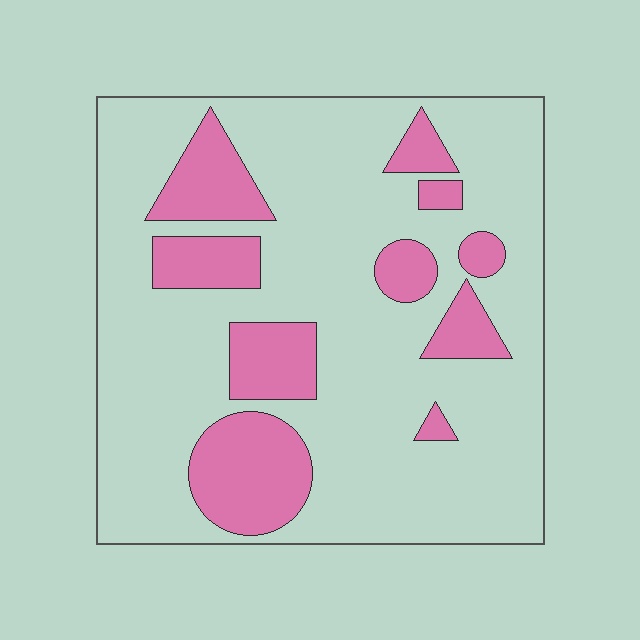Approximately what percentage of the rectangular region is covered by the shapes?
Approximately 25%.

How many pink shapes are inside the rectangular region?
10.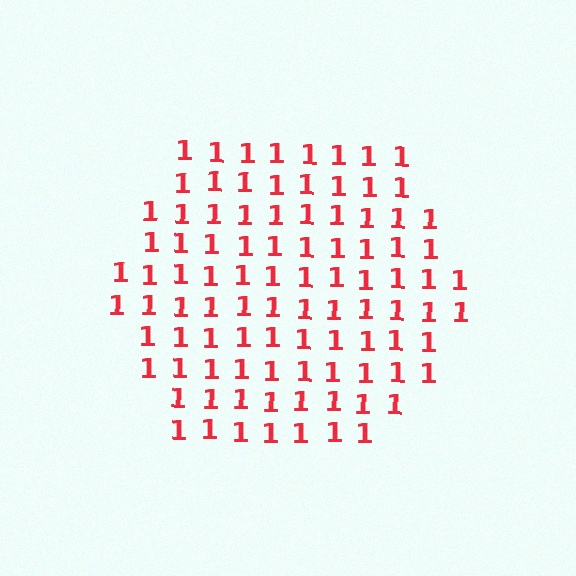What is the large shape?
The large shape is a hexagon.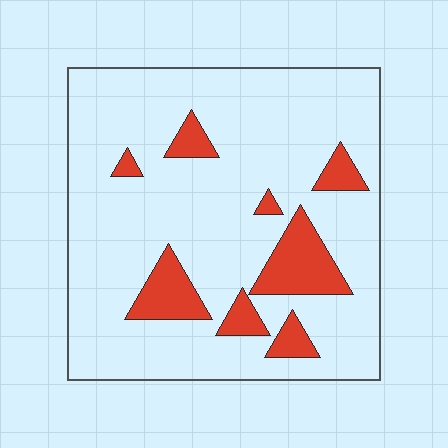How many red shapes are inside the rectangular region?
8.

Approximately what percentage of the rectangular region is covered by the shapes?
Approximately 15%.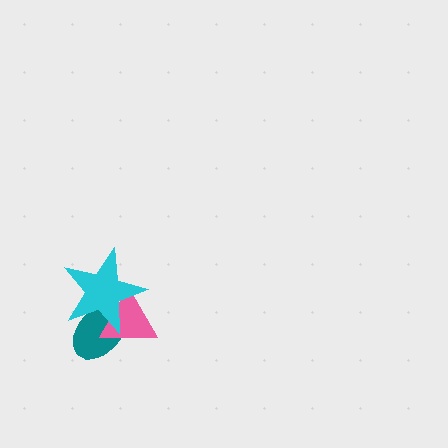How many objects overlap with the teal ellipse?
2 objects overlap with the teal ellipse.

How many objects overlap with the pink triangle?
2 objects overlap with the pink triangle.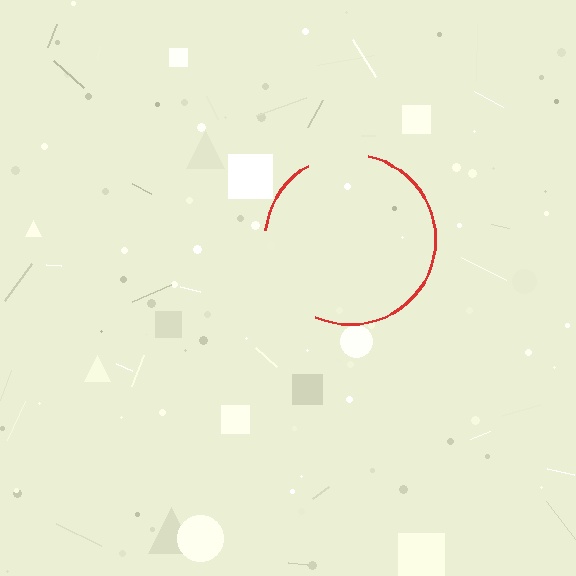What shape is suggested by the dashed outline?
The dashed outline suggests a circle.